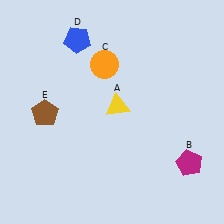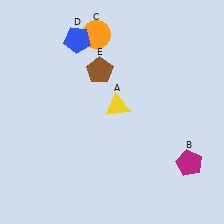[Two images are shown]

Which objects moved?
The objects that moved are: the orange circle (C), the brown pentagon (E).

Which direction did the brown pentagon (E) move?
The brown pentagon (E) moved right.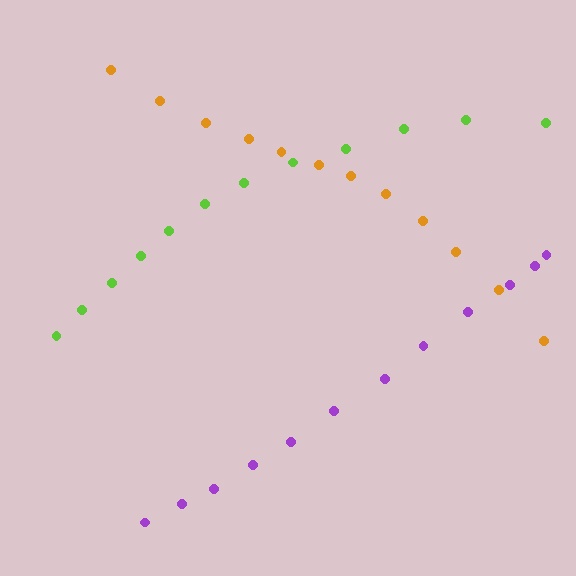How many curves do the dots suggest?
There are 3 distinct paths.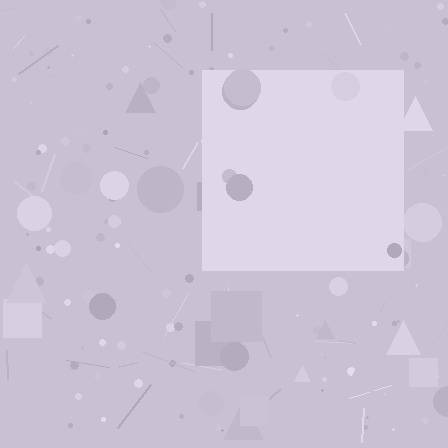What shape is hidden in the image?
A square is hidden in the image.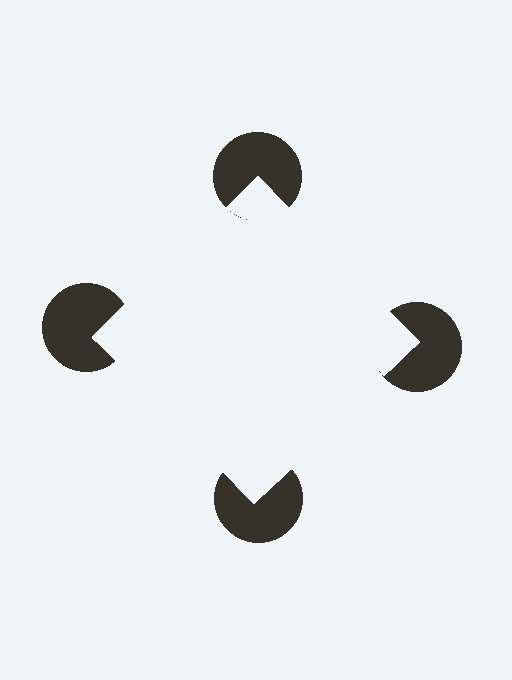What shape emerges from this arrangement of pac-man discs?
An illusory square — its edges are inferred from the aligned wedge cuts in the pac-man discs, not physically drawn.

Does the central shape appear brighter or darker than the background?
It typically appears slightly brighter than the background, even though no actual brightness change is drawn.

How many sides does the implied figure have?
4 sides.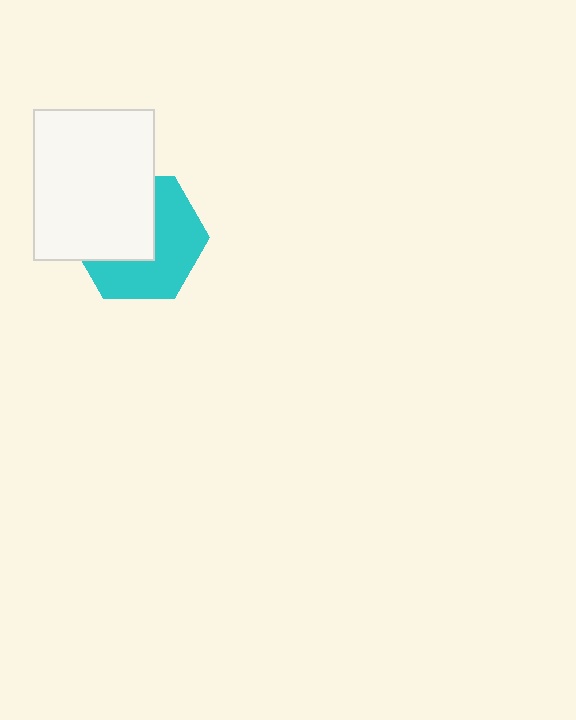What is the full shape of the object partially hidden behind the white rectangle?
The partially hidden object is a cyan hexagon.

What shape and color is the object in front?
The object in front is a white rectangle.